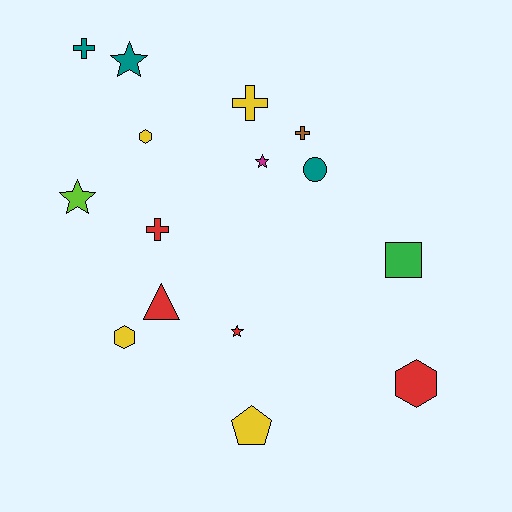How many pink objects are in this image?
There are no pink objects.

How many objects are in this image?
There are 15 objects.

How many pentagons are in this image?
There is 1 pentagon.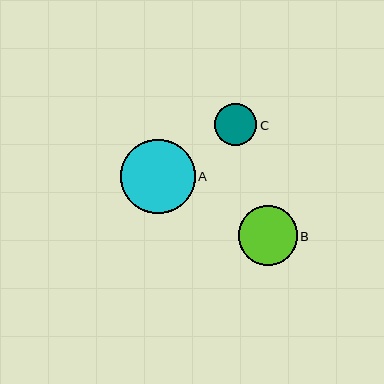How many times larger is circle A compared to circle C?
Circle A is approximately 1.8 times the size of circle C.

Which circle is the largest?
Circle A is the largest with a size of approximately 75 pixels.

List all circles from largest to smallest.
From largest to smallest: A, B, C.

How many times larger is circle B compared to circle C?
Circle B is approximately 1.4 times the size of circle C.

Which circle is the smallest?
Circle C is the smallest with a size of approximately 42 pixels.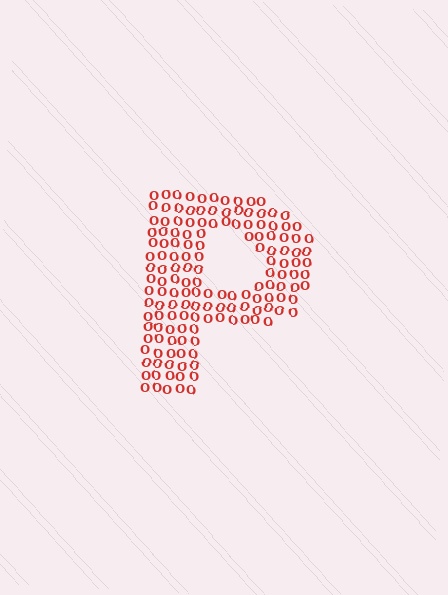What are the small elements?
The small elements are letter O's.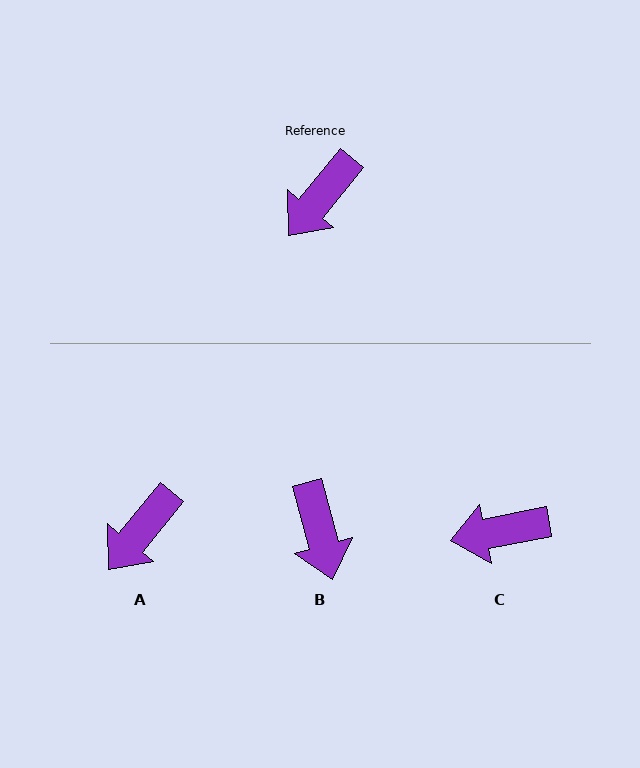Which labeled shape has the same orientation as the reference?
A.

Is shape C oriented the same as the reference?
No, it is off by about 39 degrees.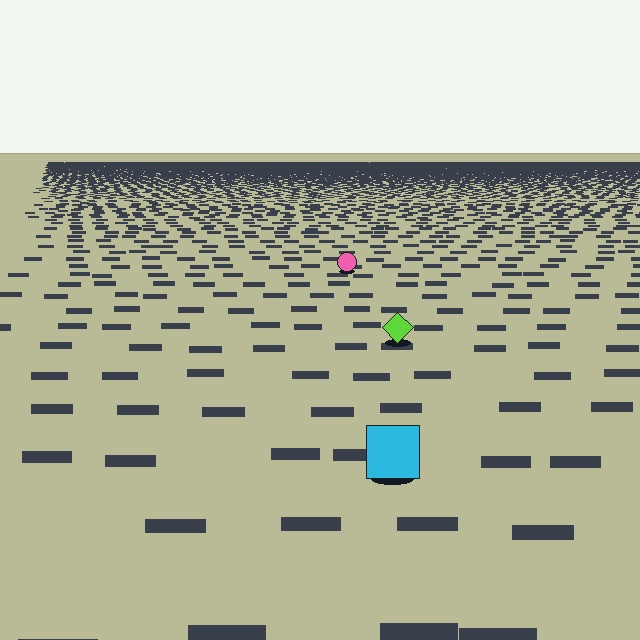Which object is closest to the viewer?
The cyan square is closest. The texture marks near it are larger and more spread out.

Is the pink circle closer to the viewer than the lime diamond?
No. The lime diamond is closer — you can tell from the texture gradient: the ground texture is coarser near it.